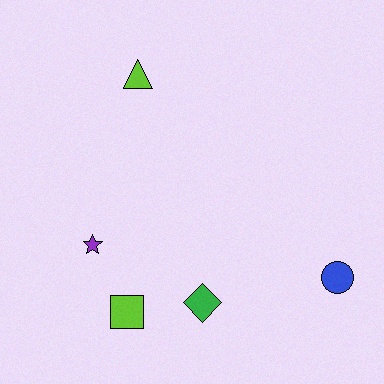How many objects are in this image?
There are 5 objects.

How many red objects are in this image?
There are no red objects.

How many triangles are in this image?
There is 1 triangle.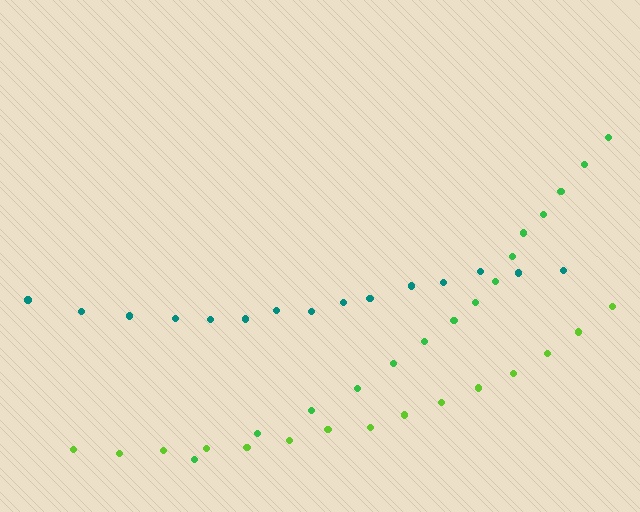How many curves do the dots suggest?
There are 3 distinct paths.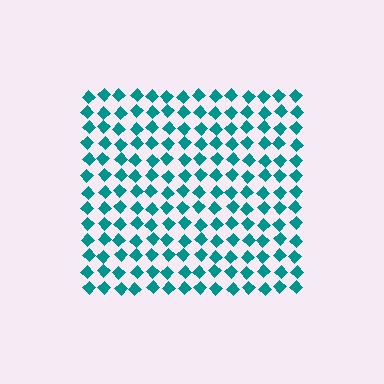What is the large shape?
The large shape is a square.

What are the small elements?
The small elements are diamonds.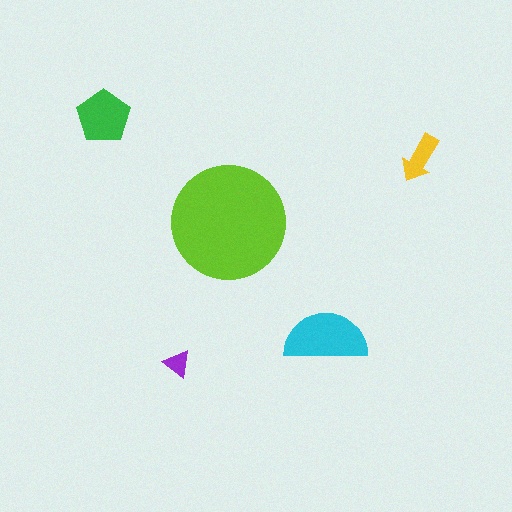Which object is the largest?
The lime circle.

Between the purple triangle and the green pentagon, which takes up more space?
The green pentagon.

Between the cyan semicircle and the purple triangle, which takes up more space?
The cyan semicircle.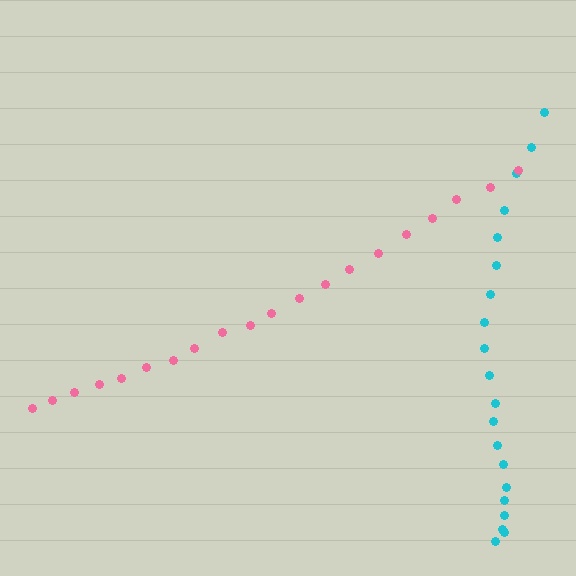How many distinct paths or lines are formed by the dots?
There are 2 distinct paths.